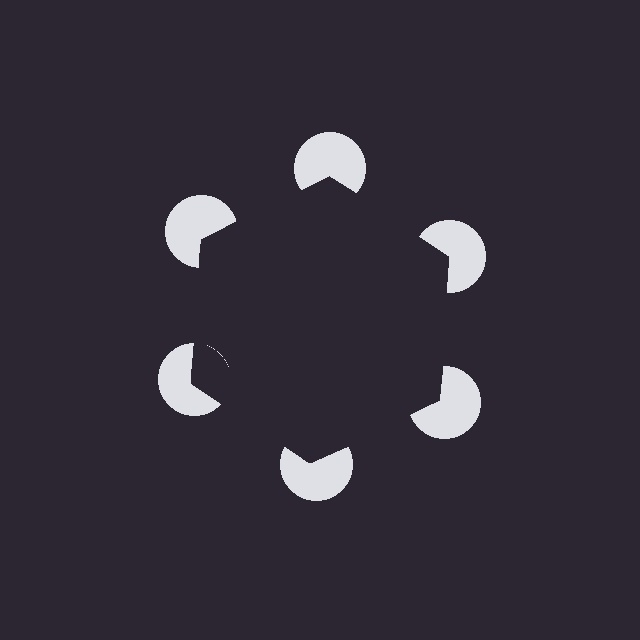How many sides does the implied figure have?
6 sides.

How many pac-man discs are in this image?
There are 6 — one at each vertex of the illusory hexagon.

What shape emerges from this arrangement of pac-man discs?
An illusory hexagon — its edges are inferred from the aligned wedge cuts in the pac-man discs, not physically drawn.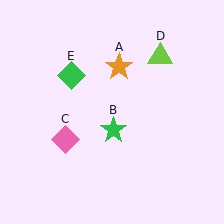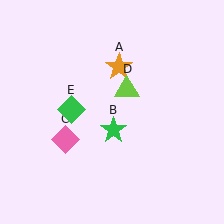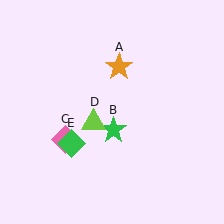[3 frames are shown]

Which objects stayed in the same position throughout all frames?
Orange star (object A) and green star (object B) and pink diamond (object C) remained stationary.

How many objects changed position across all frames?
2 objects changed position: lime triangle (object D), green diamond (object E).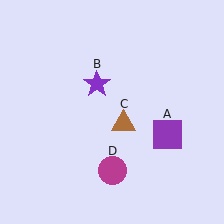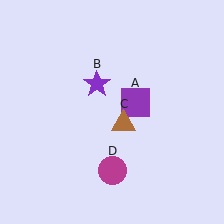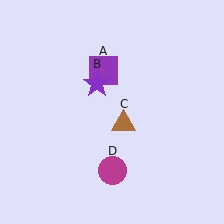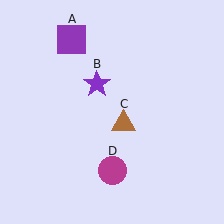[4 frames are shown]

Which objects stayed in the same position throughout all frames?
Purple star (object B) and brown triangle (object C) and magenta circle (object D) remained stationary.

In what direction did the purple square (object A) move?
The purple square (object A) moved up and to the left.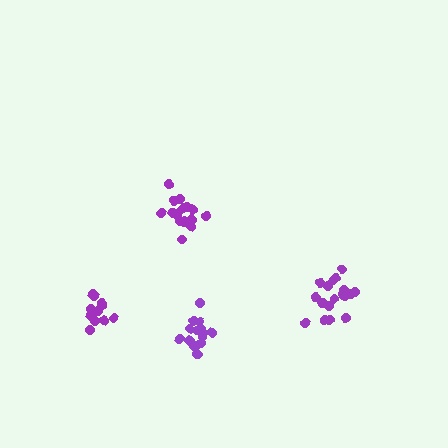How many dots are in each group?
Group 1: 17 dots, Group 2: 17 dots, Group 3: 18 dots, Group 4: 12 dots (64 total).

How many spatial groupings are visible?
There are 4 spatial groupings.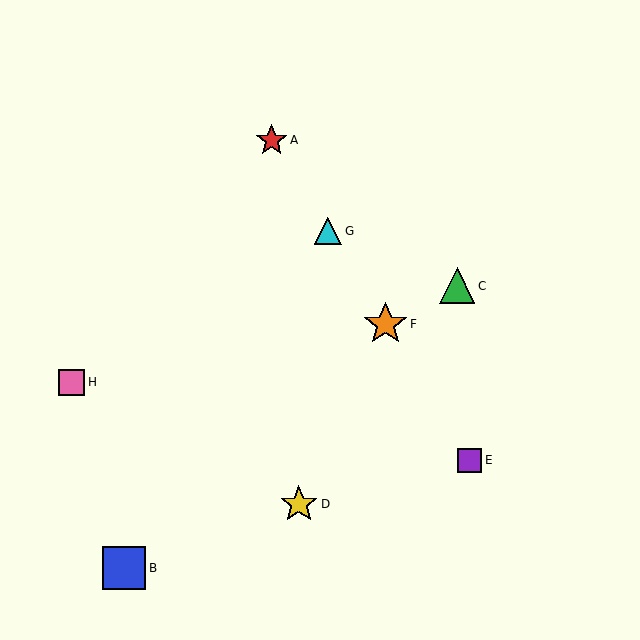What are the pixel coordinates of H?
Object H is at (71, 382).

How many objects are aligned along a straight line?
4 objects (A, E, F, G) are aligned along a straight line.